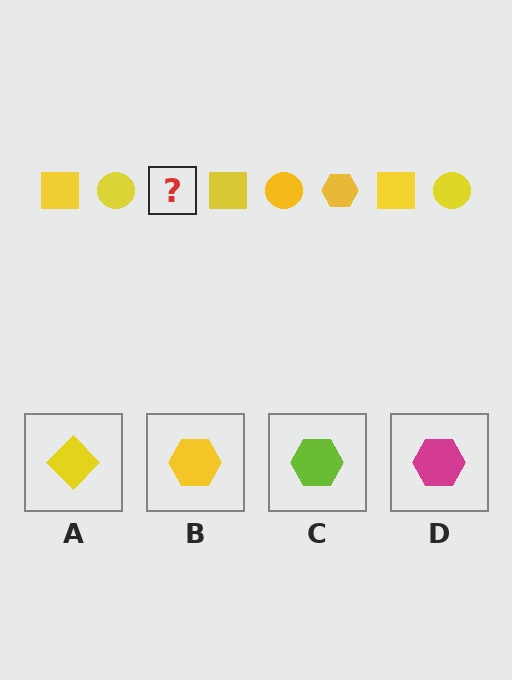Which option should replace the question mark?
Option B.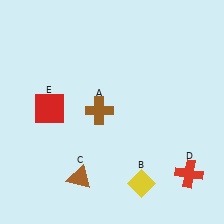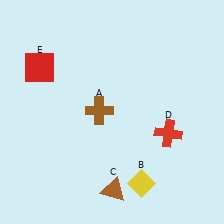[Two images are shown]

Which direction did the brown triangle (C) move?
The brown triangle (C) moved right.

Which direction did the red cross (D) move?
The red cross (D) moved up.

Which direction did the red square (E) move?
The red square (E) moved up.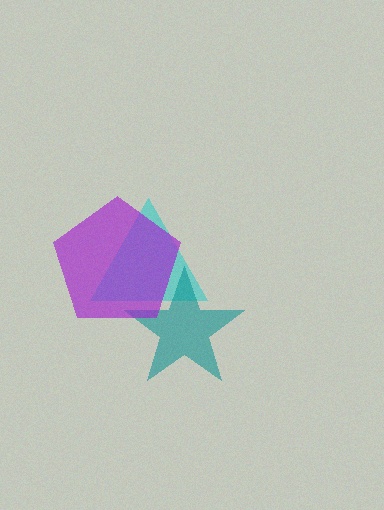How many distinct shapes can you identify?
There are 3 distinct shapes: a cyan triangle, a teal star, a purple pentagon.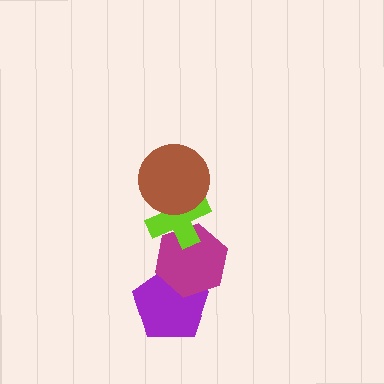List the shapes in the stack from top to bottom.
From top to bottom: the brown circle, the lime cross, the magenta hexagon, the purple pentagon.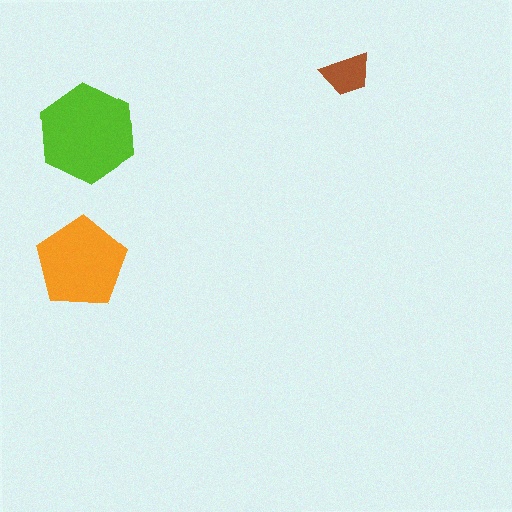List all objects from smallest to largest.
The brown trapezoid, the orange pentagon, the lime hexagon.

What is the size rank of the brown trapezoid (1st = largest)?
3rd.